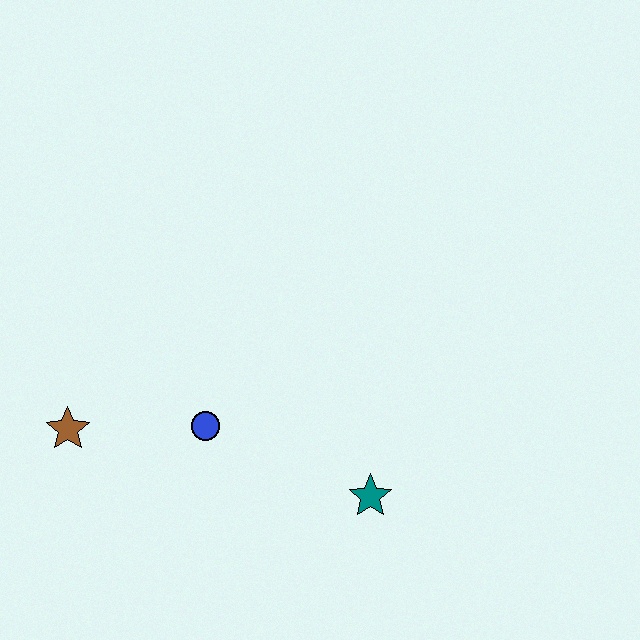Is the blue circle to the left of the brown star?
No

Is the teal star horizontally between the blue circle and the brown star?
No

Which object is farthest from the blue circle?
The teal star is farthest from the blue circle.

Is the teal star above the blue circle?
No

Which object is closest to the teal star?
The blue circle is closest to the teal star.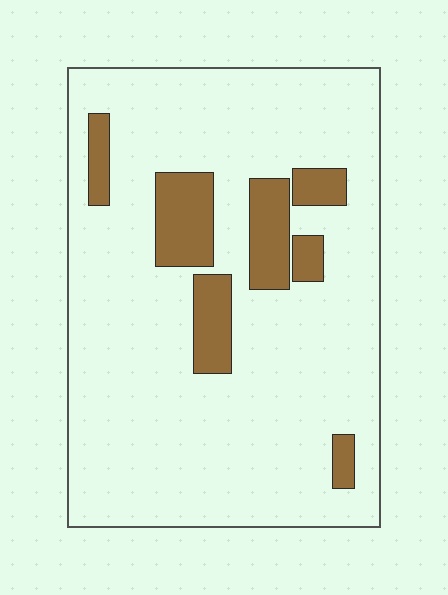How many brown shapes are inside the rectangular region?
7.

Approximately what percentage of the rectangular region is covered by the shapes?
Approximately 15%.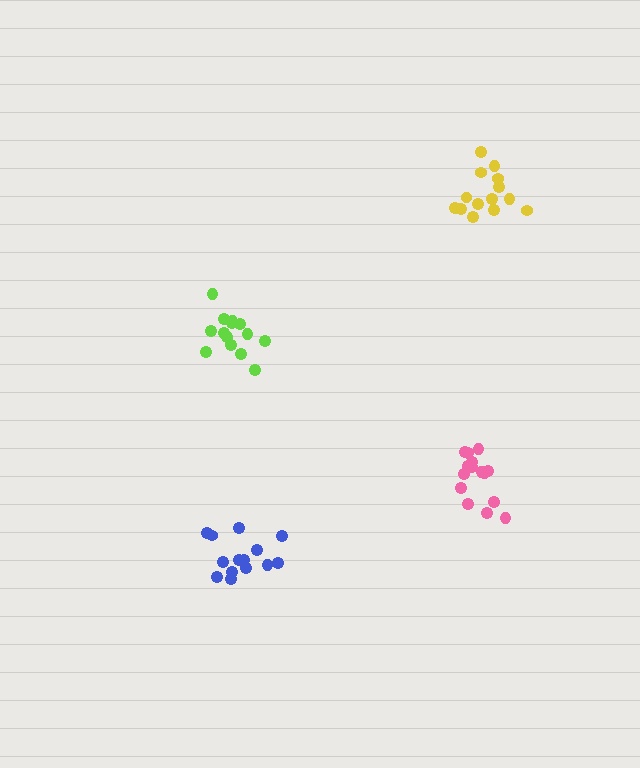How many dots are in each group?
Group 1: 14 dots, Group 2: 14 dots, Group 3: 14 dots, Group 4: 15 dots (57 total).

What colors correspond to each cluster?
The clusters are colored: yellow, lime, blue, pink.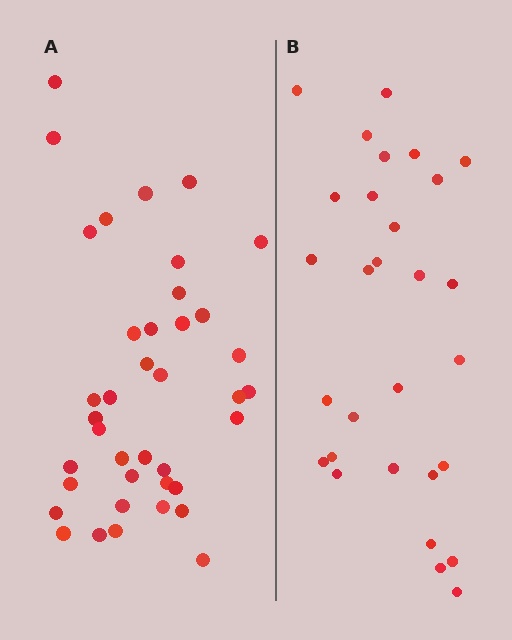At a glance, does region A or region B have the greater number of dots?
Region A (the left region) has more dots.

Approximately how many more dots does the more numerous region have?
Region A has roughly 10 or so more dots than region B.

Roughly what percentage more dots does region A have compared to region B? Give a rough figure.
About 35% more.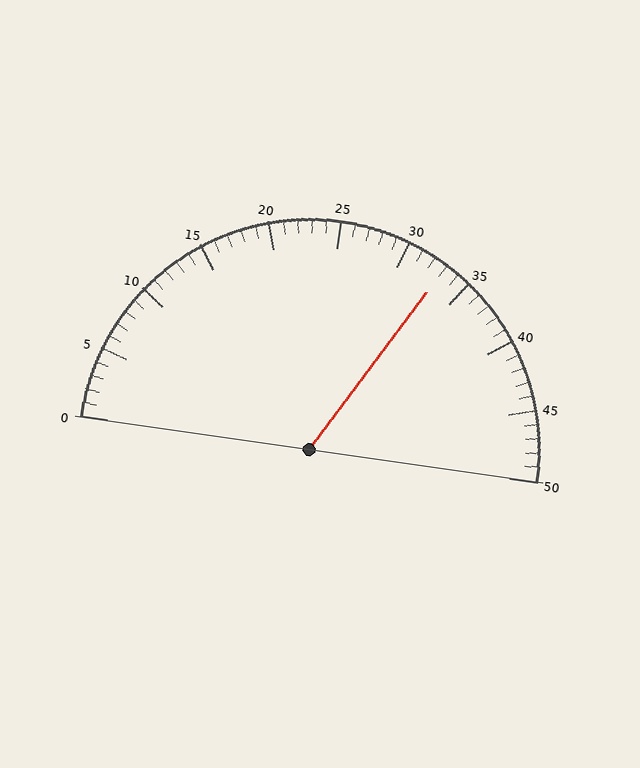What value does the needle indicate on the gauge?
The needle indicates approximately 33.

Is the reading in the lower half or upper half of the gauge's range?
The reading is in the upper half of the range (0 to 50).